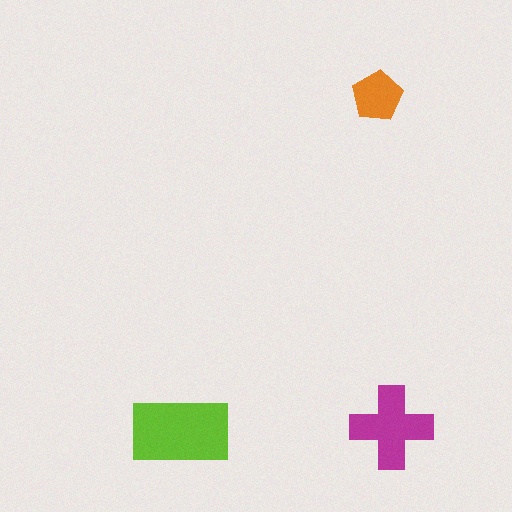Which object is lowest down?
The lime rectangle is bottommost.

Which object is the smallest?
The orange pentagon.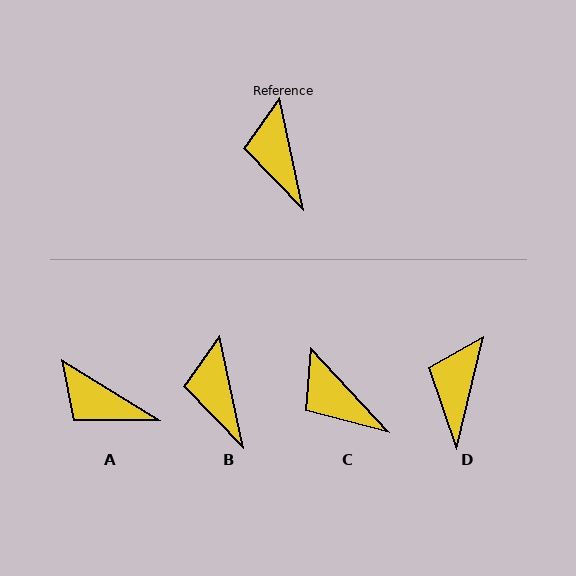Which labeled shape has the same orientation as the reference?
B.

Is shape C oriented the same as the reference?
No, it is off by about 31 degrees.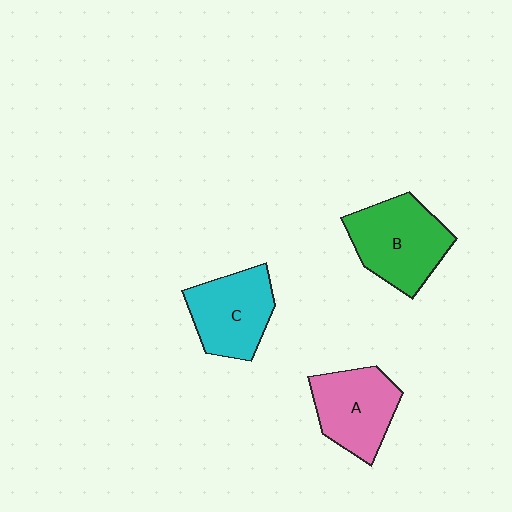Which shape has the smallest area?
Shape A (pink).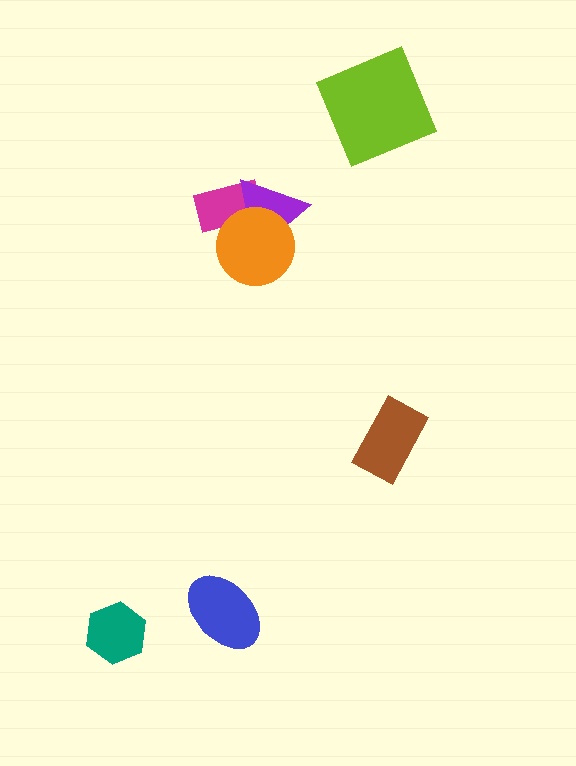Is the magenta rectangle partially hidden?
Yes, it is partially covered by another shape.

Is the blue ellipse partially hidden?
No, no other shape covers it.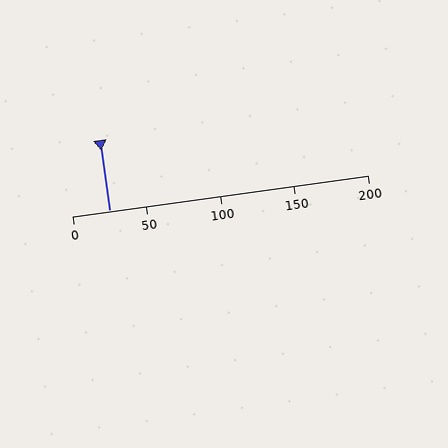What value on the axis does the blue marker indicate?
The marker indicates approximately 25.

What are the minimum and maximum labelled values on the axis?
The axis runs from 0 to 200.